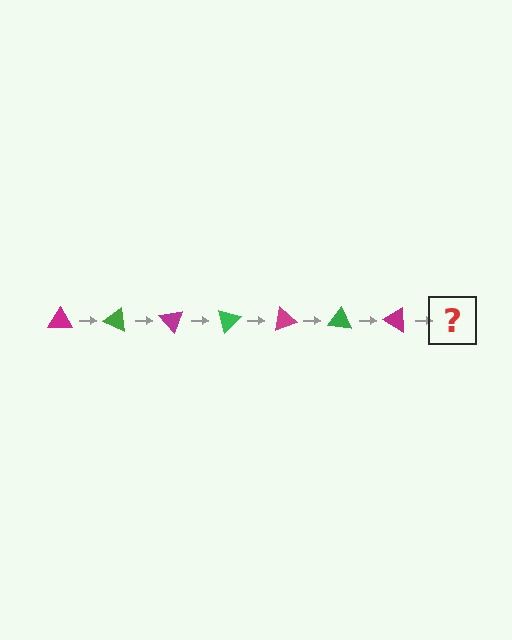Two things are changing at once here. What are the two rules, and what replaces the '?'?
The two rules are that it rotates 25 degrees each step and the color cycles through magenta and green. The '?' should be a green triangle, rotated 175 degrees from the start.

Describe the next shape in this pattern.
It should be a green triangle, rotated 175 degrees from the start.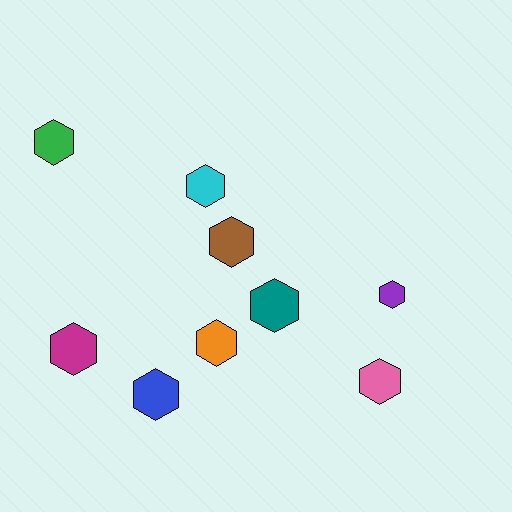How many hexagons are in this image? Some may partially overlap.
There are 9 hexagons.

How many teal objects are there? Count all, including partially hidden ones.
There is 1 teal object.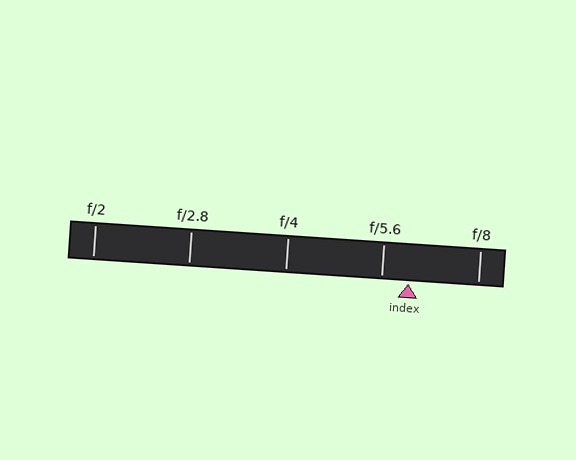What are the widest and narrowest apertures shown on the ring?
The widest aperture shown is f/2 and the narrowest is f/8.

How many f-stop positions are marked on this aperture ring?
There are 5 f-stop positions marked.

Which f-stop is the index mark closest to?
The index mark is closest to f/5.6.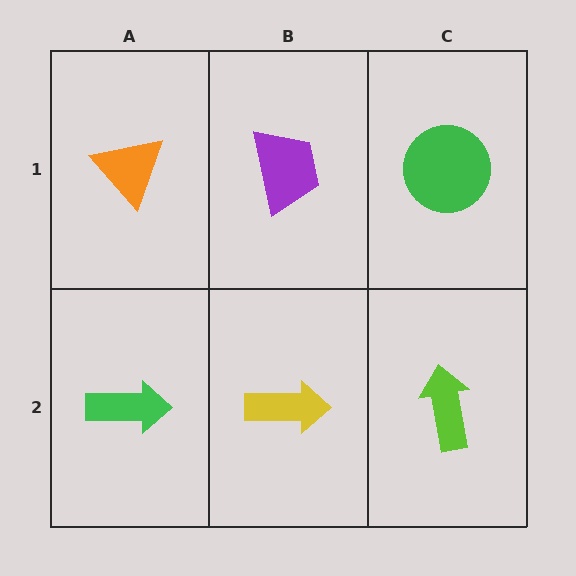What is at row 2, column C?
A lime arrow.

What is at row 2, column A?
A green arrow.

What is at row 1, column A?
An orange triangle.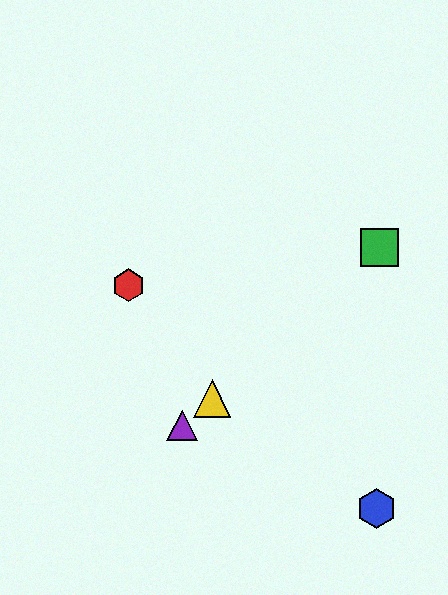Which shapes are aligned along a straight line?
The green square, the yellow triangle, the purple triangle are aligned along a straight line.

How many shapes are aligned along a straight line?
3 shapes (the green square, the yellow triangle, the purple triangle) are aligned along a straight line.